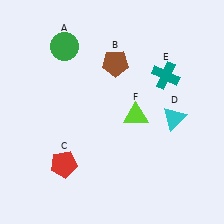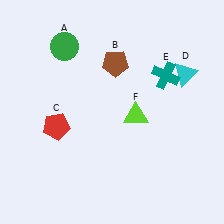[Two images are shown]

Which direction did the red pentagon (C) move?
The red pentagon (C) moved up.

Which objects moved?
The objects that moved are: the red pentagon (C), the cyan triangle (D).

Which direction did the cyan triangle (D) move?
The cyan triangle (D) moved up.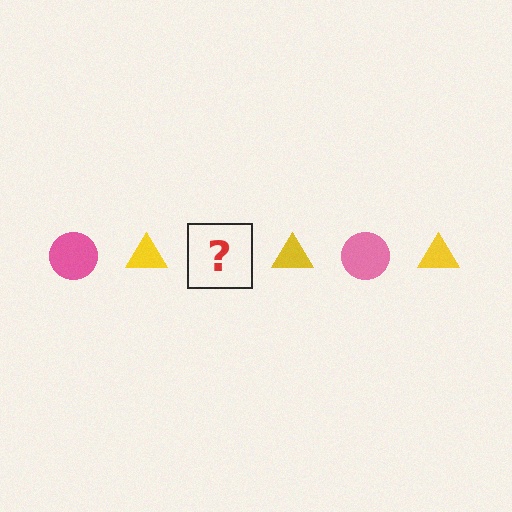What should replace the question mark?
The question mark should be replaced with a pink circle.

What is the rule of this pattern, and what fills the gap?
The rule is that the pattern alternates between pink circle and yellow triangle. The gap should be filled with a pink circle.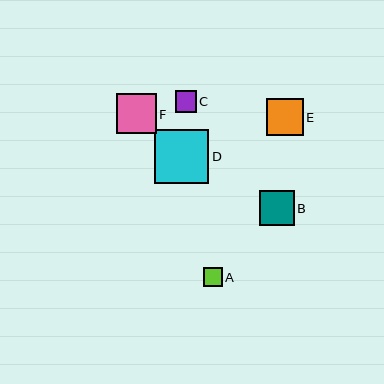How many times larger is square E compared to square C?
Square E is approximately 1.8 times the size of square C.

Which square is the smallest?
Square A is the smallest with a size of approximately 19 pixels.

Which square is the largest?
Square D is the largest with a size of approximately 55 pixels.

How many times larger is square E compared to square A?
Square E is approximately 2.0 times the size of square A.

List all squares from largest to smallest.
From largest to smallest: D, F, E, B, C, A.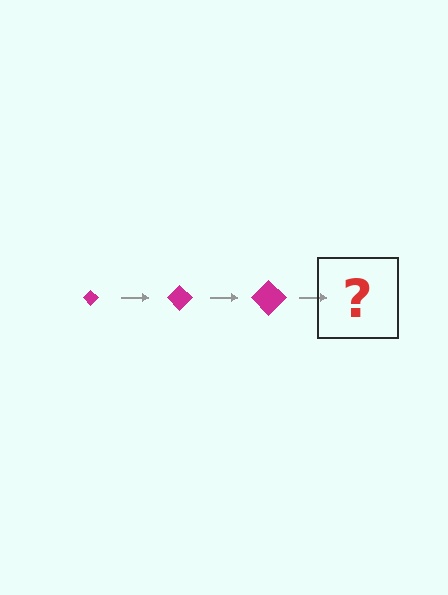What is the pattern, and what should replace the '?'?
The pattern is that the diamond gets progressively larger each step. The '?' should be a magenta diamond, larger than the previous one.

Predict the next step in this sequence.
The next step is a magenta diamond, larger than the previous one.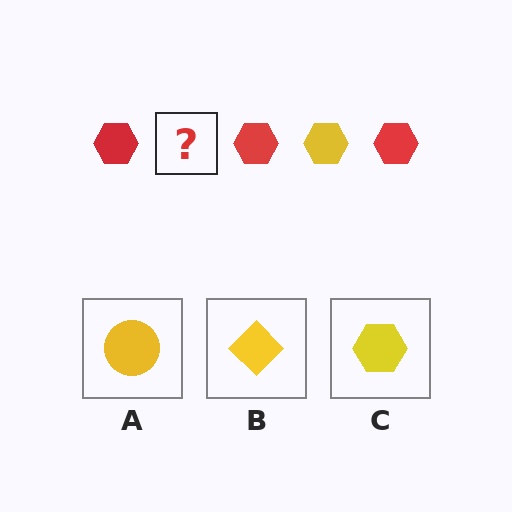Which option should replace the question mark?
Option C.